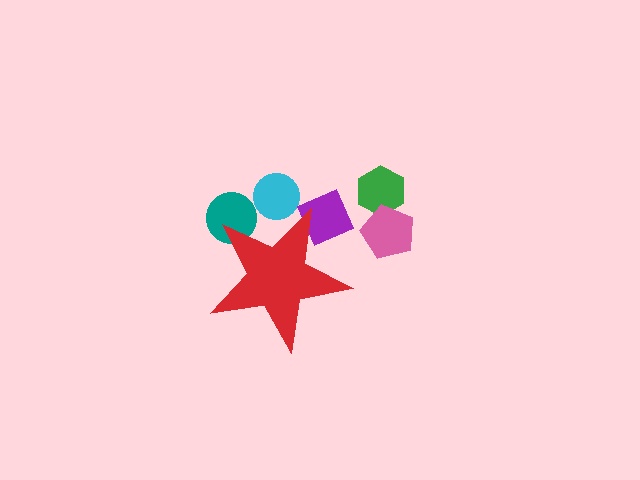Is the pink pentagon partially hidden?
No, the pink pentagon is fully visible.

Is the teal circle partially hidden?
Yes, the teal circle is partially hidden behind the red star.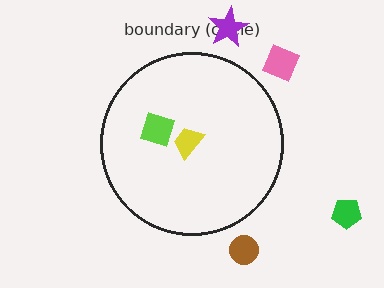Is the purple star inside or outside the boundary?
Outside.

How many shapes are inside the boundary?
2 inside, 4 outside.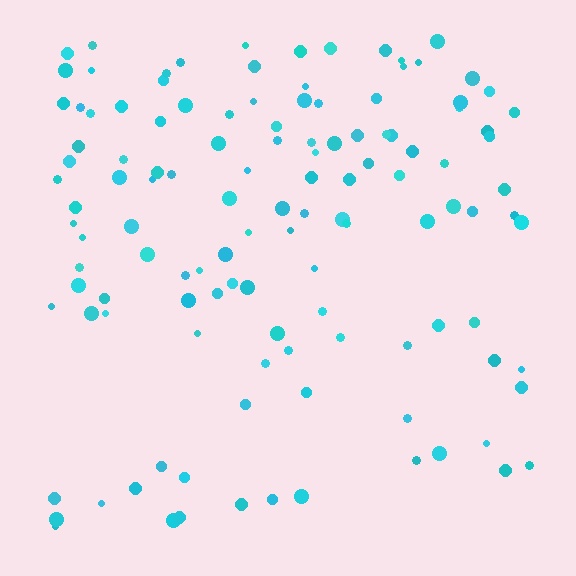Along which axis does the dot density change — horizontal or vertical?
Vertical.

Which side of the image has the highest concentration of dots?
The top.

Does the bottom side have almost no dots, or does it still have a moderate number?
Still a moderate number, just noticeably fewer than the top.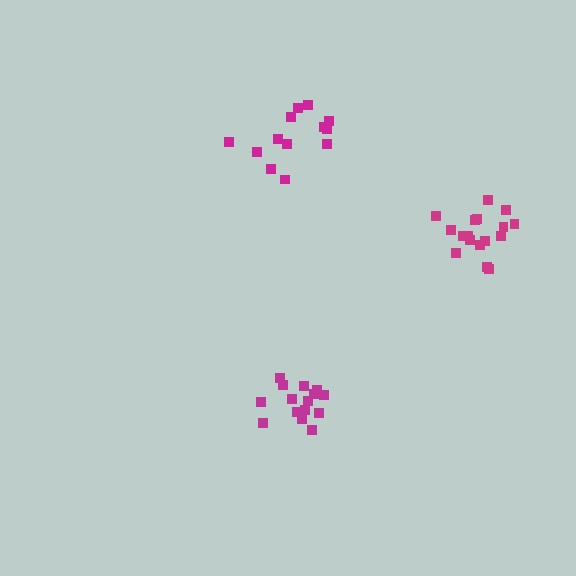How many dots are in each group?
Group 1: 13 dots, Group 2: 17 dots, Group 3: 15 dots (45 total).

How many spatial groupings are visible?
There are 3 spatial groupings.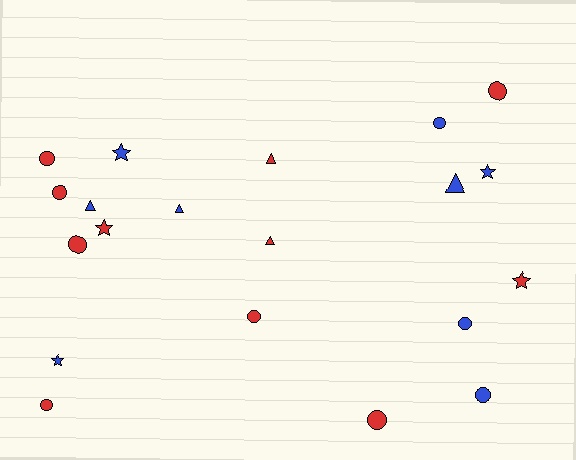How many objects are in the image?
There are 20 objects.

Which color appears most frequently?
Red, with 11 objects.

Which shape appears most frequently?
Circle, with 10 objects.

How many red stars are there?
There are 2 red stars.